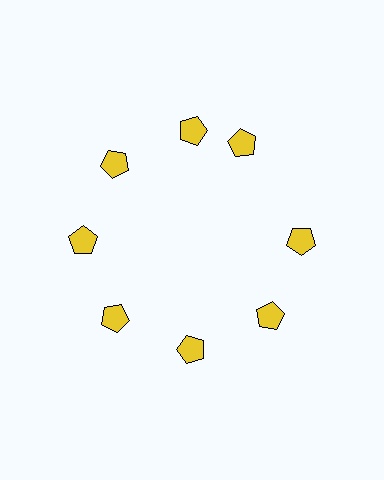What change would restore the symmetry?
The symmetry would be restored by rotating it back into even spacing with its neighbors so that all 8 pentagons sit at equal angles and equal distance from the center.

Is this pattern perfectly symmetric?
No. The 8 yellow pentagons are arranged in a ring, but one element near the 2 o'clock position is rotated out of alignment along the ring, breaking the 8-fold rotational symmetry.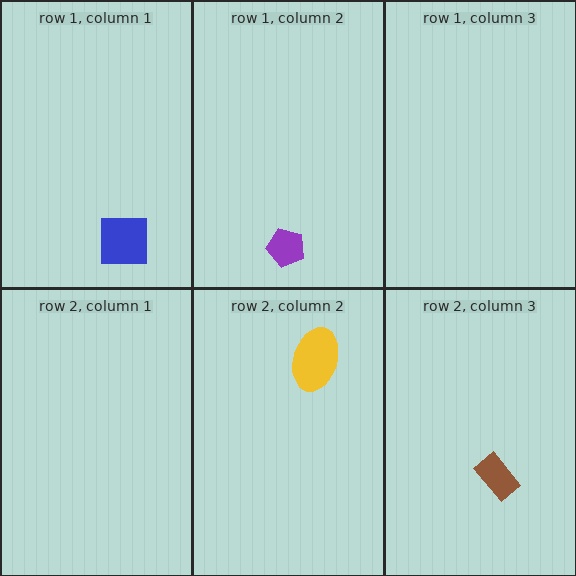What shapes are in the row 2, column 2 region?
The yellow ellipse.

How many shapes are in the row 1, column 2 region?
1.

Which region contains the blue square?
The row 1, column 1 region.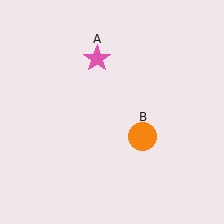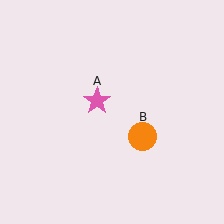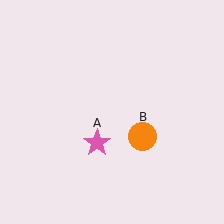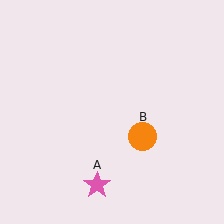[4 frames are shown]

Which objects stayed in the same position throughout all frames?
Orange circle (object B) remained stationary.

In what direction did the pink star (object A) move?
The pink star (object A) moved down.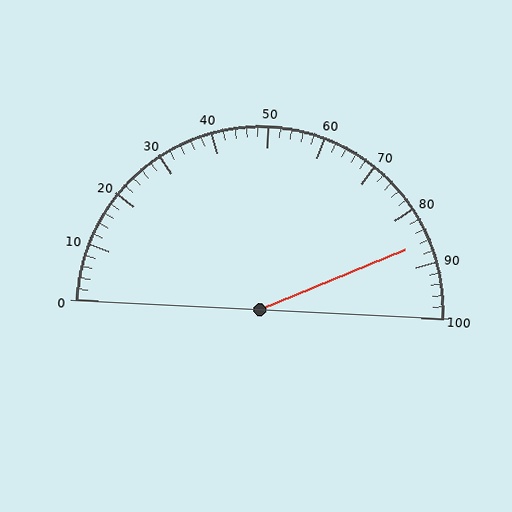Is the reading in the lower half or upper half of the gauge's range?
The reading is in the upper half of the range (0 to 100).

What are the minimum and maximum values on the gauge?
The gauge ranges from 0 to 100.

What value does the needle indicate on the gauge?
The needle indicates approximately 86.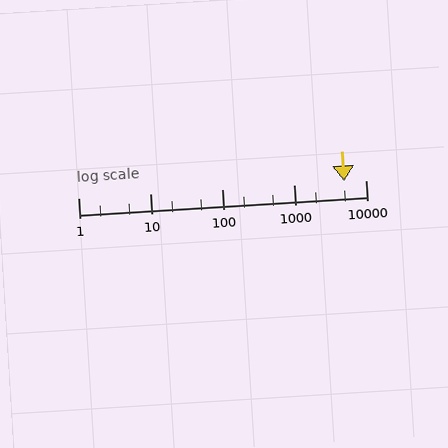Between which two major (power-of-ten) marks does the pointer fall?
The pointer is between 1000 and 10000.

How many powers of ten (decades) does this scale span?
The scale spans 4 decades, from 1 to 10000.